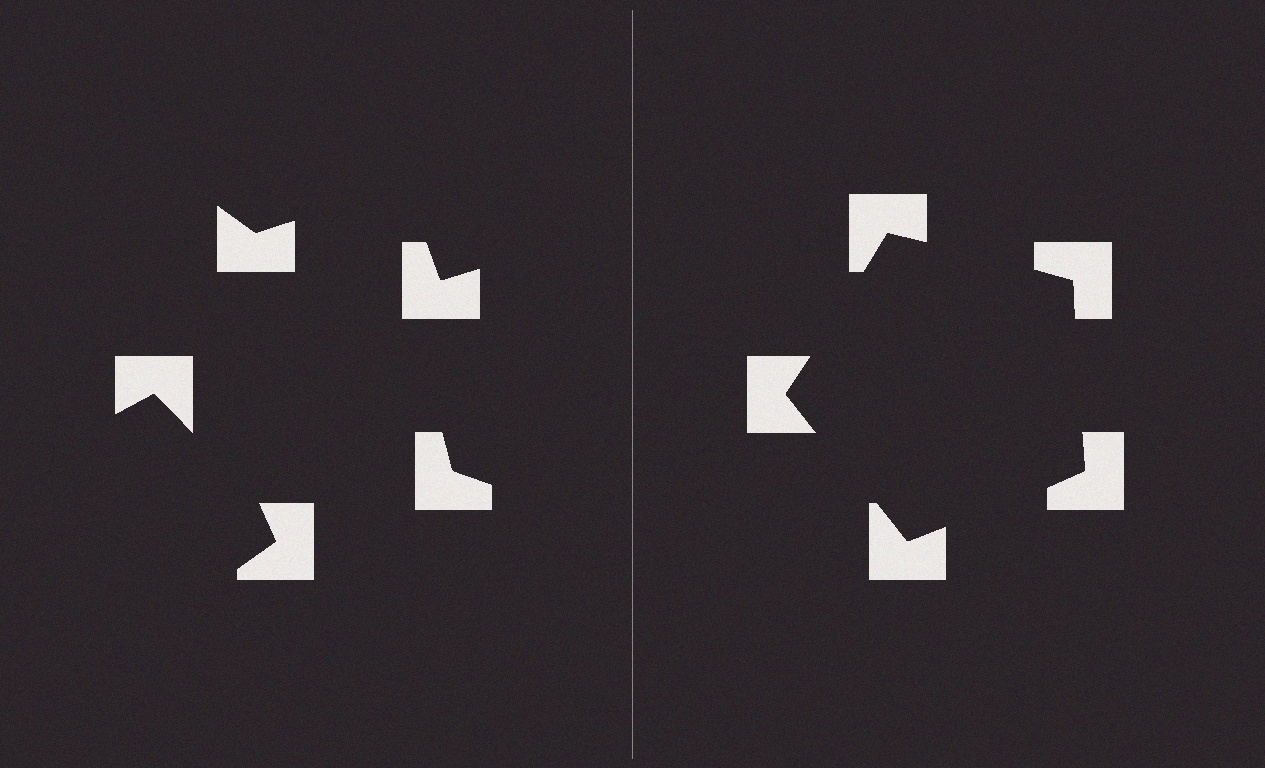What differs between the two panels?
The notched squares are positioned identically on both sides; only the wedge orientations differ. On the right they align to a pentagon; on the left they are misaligned.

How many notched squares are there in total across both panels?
10 — 5 on each side.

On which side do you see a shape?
An illusory pentagon appears on the right side. On the left side the wedge cuts are rotated, so no coherent shape forms.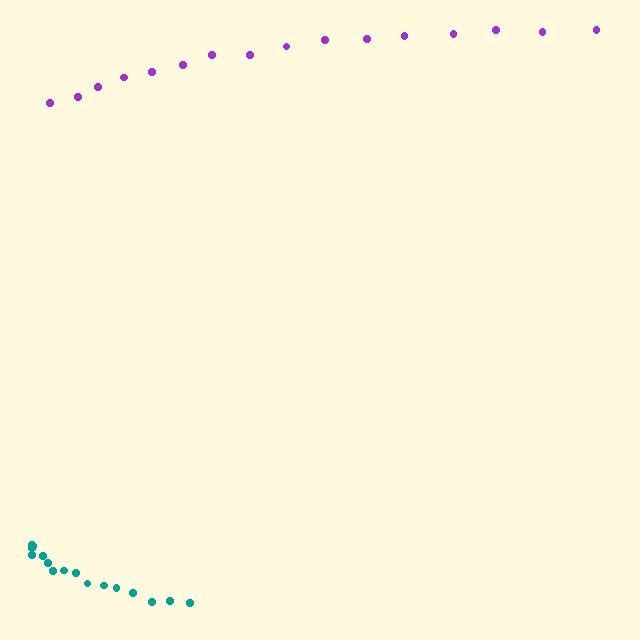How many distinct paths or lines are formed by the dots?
There are 2 distinct paths.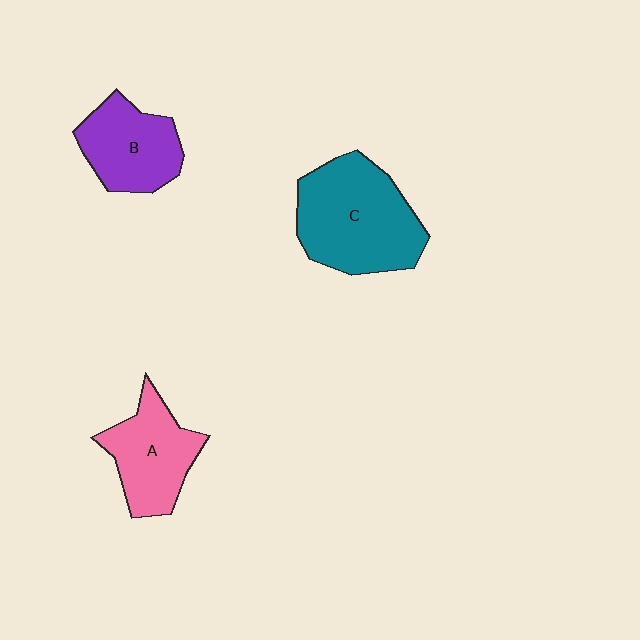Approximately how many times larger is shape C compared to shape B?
Approximately 1.6 times.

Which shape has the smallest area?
Shape B (purple).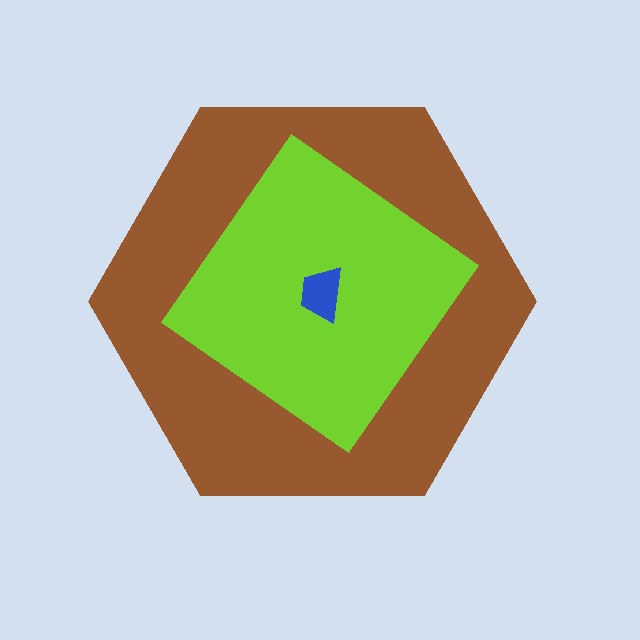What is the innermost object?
The blue trapezoid.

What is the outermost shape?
The brown hexagon.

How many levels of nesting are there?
3.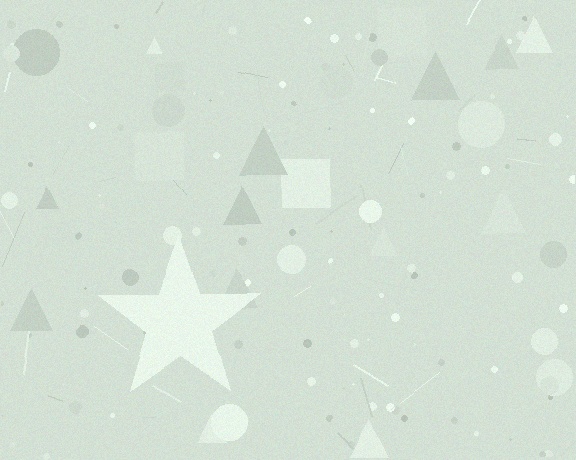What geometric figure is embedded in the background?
A star is embedded in the background.